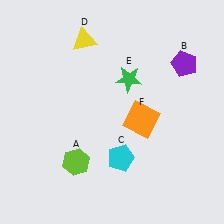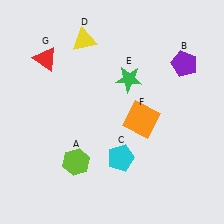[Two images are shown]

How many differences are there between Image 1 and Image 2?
There is 1 difference between the two images.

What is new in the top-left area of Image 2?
A red triangle (G) was added in the top-left area of Image 2.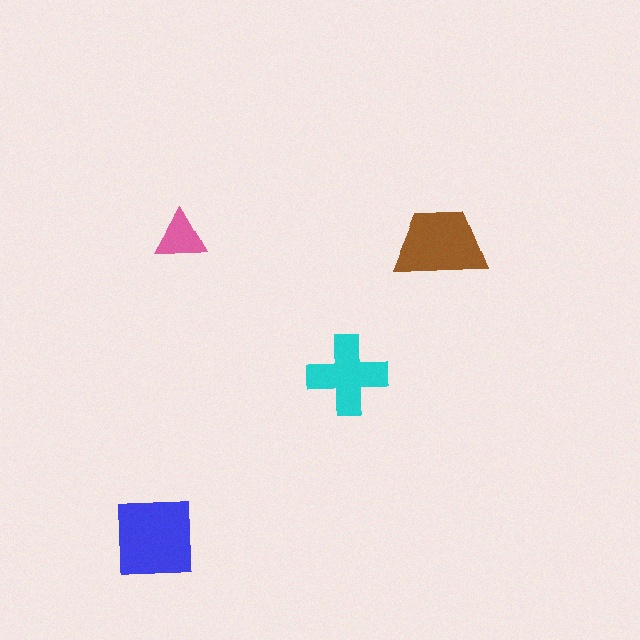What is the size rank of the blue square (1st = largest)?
1st.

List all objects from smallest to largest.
The pink triangle, the cyan cross, the brown trapezoid, the blue square.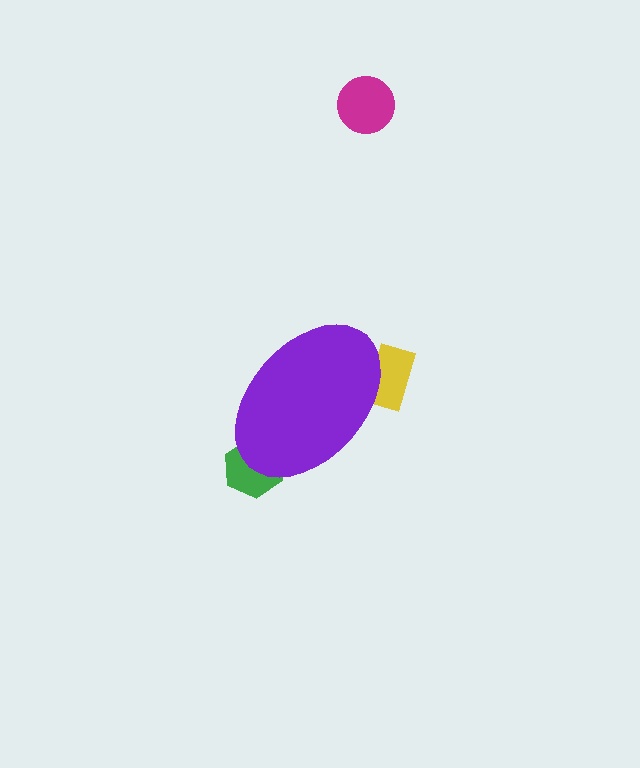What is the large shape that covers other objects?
A purple ellipse.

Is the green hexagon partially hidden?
Yes, the green hexagon is partially hidden behind the purple ellipse.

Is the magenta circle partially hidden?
No, the magenta circle is fully visible.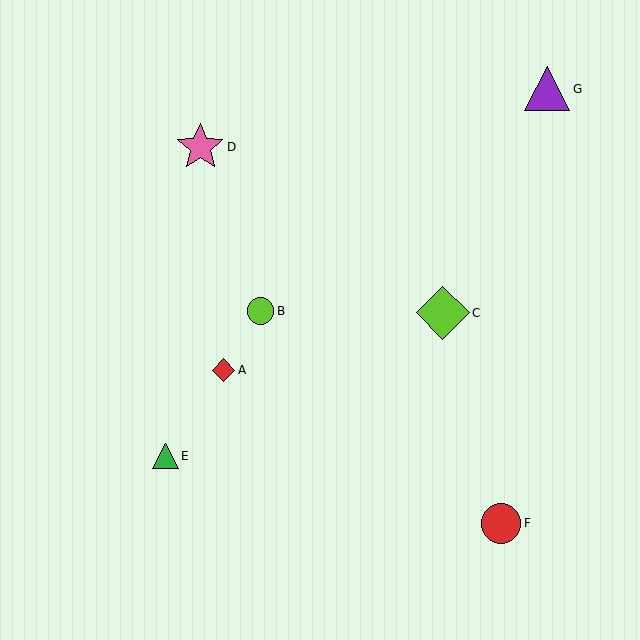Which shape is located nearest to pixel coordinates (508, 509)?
The red circle (labeled F) at (501, 523) is nearest to that location.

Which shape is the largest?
The lime diamond (labeled C) is the largest.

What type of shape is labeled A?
Shape A is a red diamond.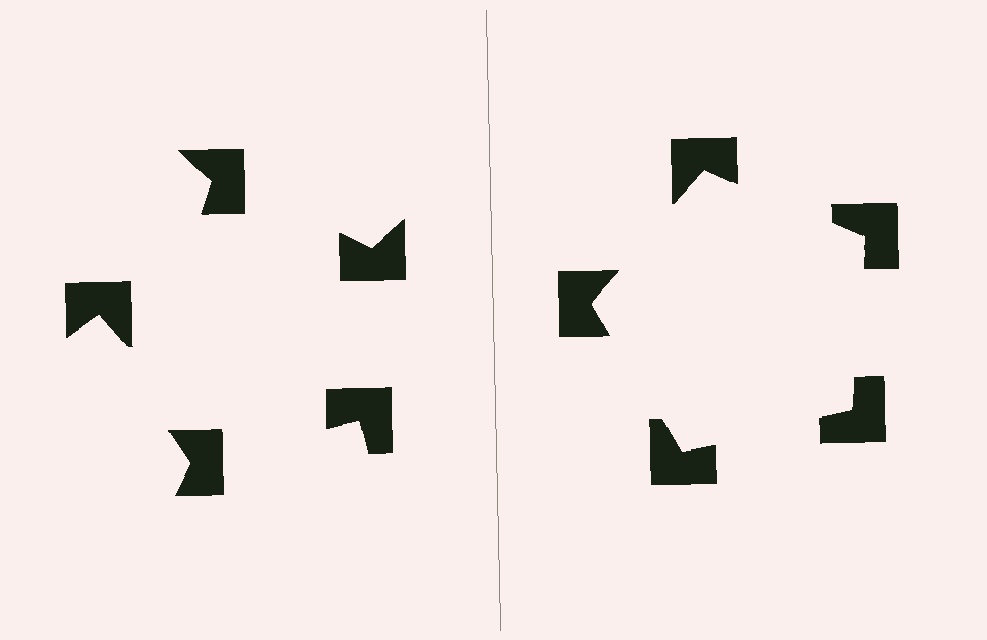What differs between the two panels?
The notched squares are positioned identically on both sides; only the wedge orientations differ. On the right they align to a pentagon; on the left they are misaligned.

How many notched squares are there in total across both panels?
10 — 5 on each side.